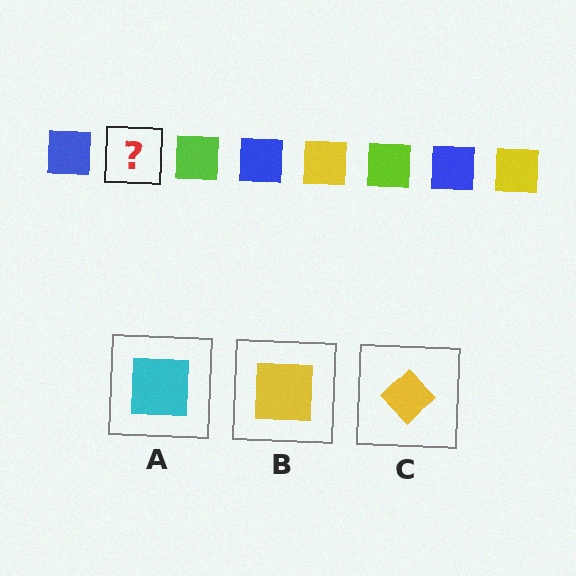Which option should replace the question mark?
Option B.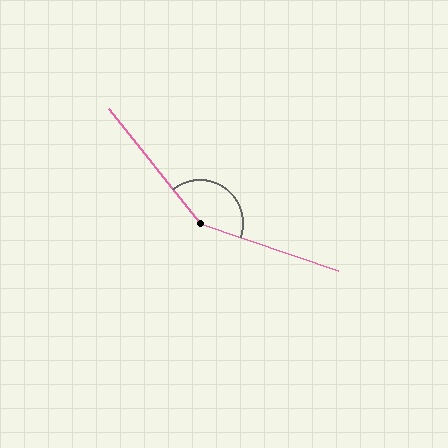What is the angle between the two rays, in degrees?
Approximately 147 degrees.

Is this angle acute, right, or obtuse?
It is obtuse.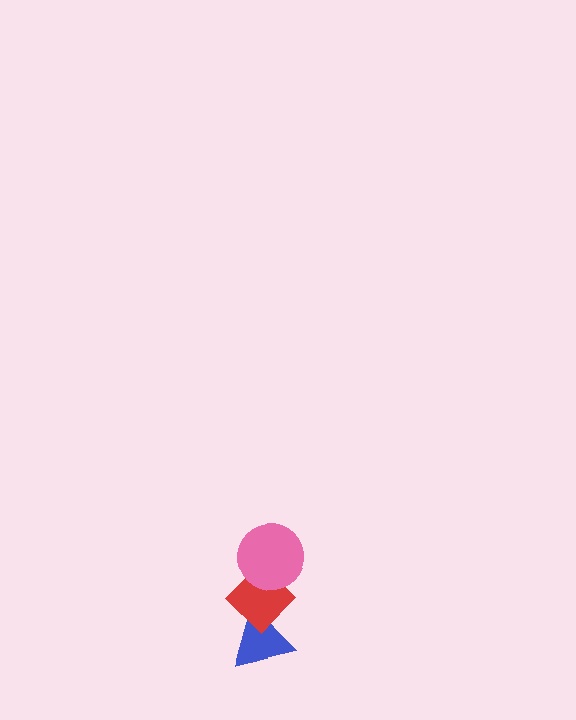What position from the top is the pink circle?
The pink circle is 1st from the top.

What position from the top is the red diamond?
The red diamond is 2nd from the top.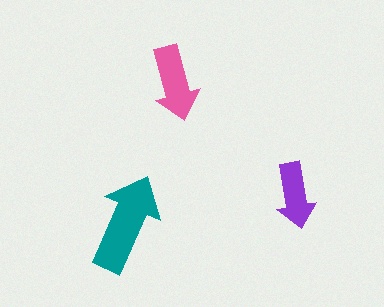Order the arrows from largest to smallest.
the teal one, the pink one, the purple one.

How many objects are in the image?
There are 3 objects in the image.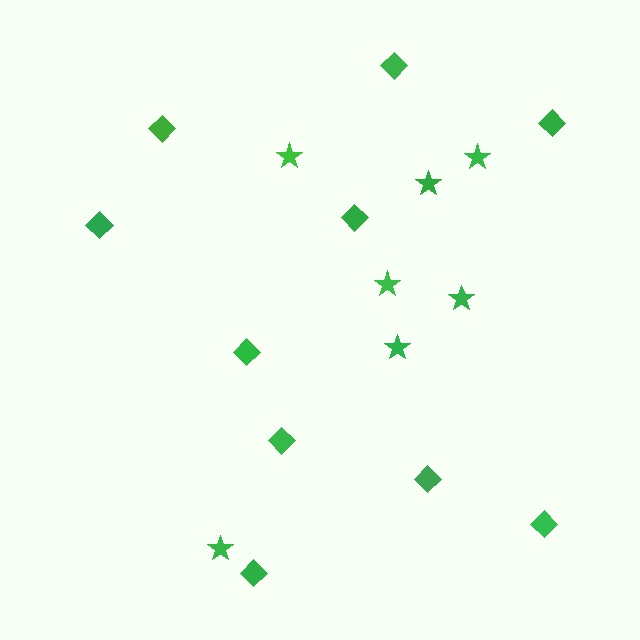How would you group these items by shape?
There are 2 groups: one group of stars (7) and one group of diamonds (10).